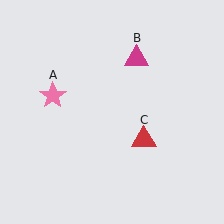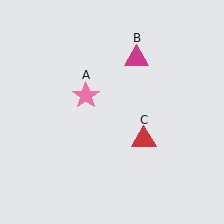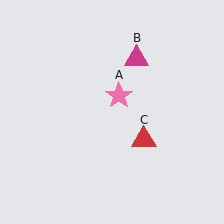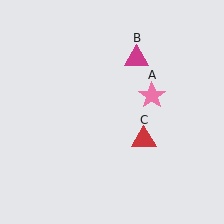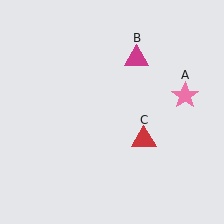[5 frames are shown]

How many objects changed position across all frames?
1 object changed position: pink star (object A).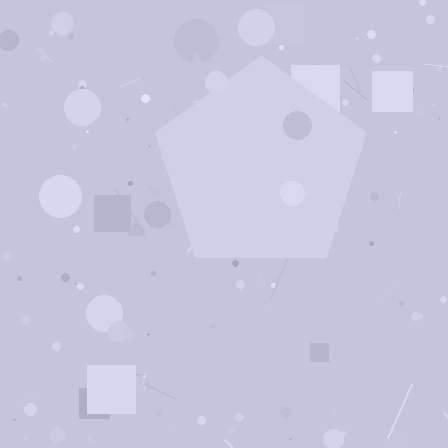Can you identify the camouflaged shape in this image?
The camouflaged shape is a pentagon.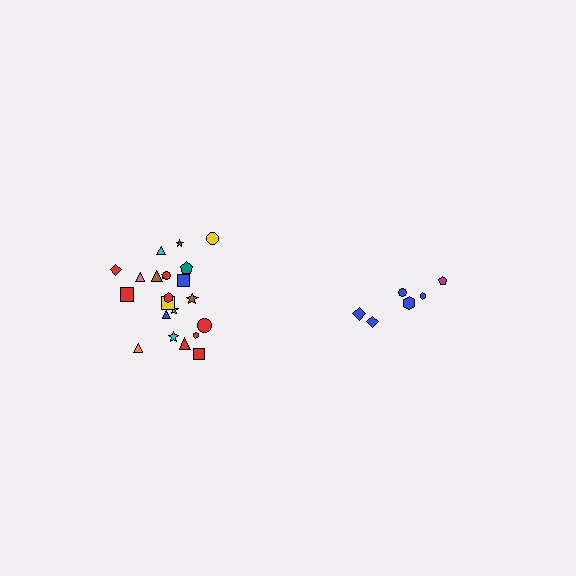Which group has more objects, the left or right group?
The left group.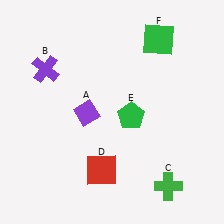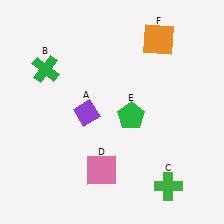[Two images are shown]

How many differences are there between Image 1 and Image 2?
There are 3 differences between the two images.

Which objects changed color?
B changed from purple to green. D changed from red to pink. F changed from green to orange.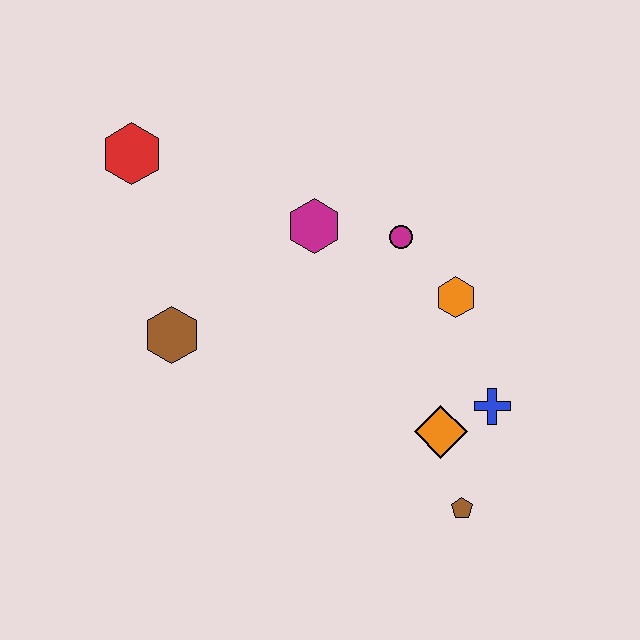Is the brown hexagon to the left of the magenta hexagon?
Yes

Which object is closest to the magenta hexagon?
The magenta circle is closest to the magenta hexagon.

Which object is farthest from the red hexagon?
The brown pentagon is farthest from the red hexagon.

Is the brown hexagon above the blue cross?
Yes